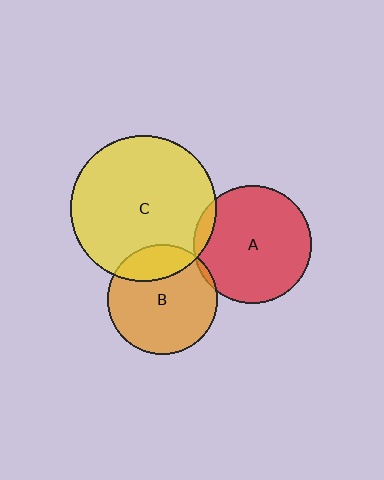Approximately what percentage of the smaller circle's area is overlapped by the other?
Approximately 20%.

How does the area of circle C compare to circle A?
Approximately 1.6 times.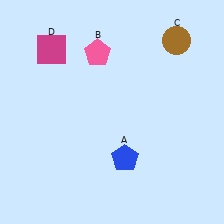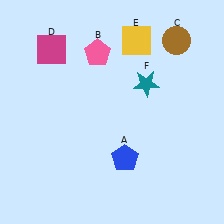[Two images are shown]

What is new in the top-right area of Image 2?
A teal star (F) was added in the top-right area of Image 2.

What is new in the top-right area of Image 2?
A yellow square (E) was added in the top-right area of Image 2.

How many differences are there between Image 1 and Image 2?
There are 2 differences between the two images.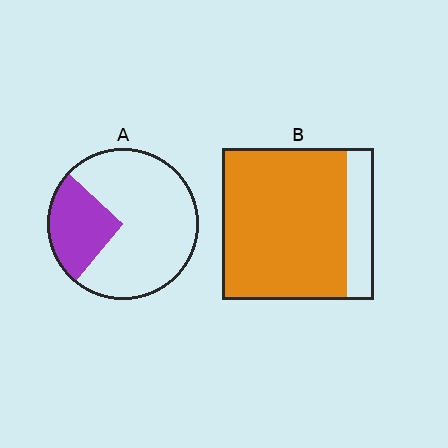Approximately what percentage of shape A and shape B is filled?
A is approximately 25% and B is approximately 80%.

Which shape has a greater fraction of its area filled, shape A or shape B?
Shape B.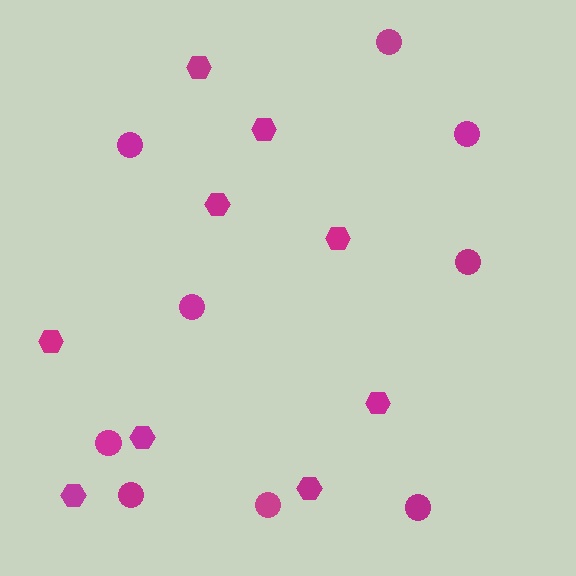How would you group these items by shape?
There are 2 groups: one group of hexagons (9) and one group of circles (9).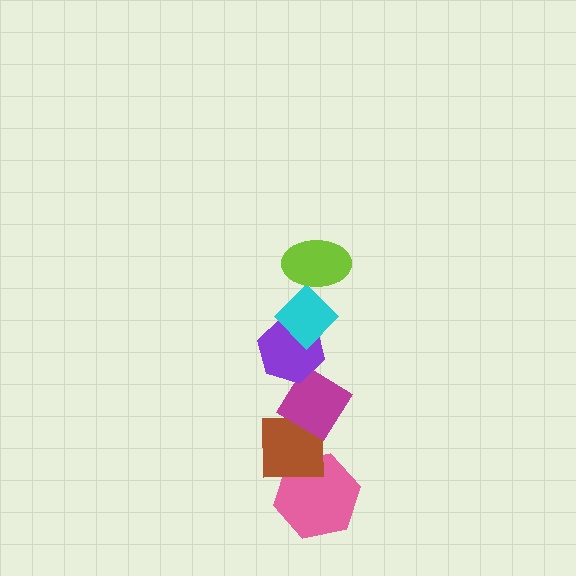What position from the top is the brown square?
The brown square is 5th from the top.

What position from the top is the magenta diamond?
The magenta diamond is 4th from the top.